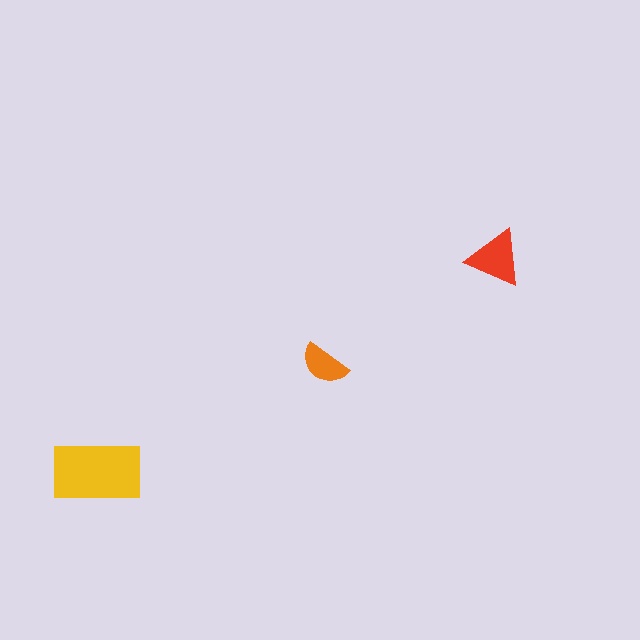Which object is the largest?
The yellow rectangle.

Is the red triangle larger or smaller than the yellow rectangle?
Smaller.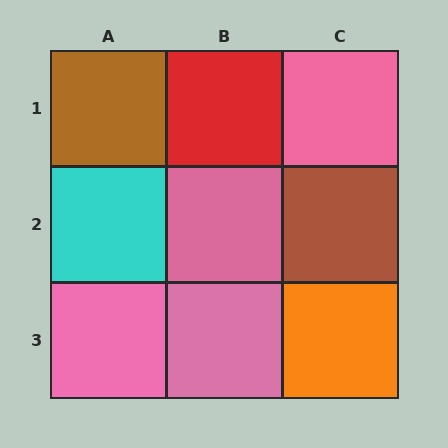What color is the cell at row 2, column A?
Cyan.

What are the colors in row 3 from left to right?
Pink, pink, orange.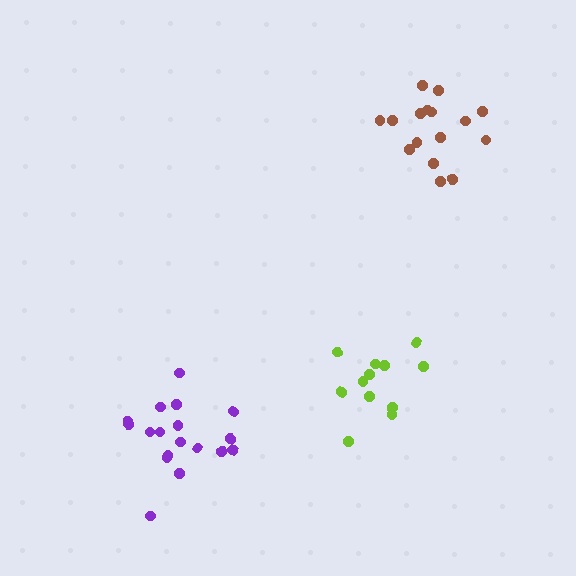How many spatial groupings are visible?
There are 3 spatial groupings.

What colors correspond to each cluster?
The clusters are colored: lime, brown, purple.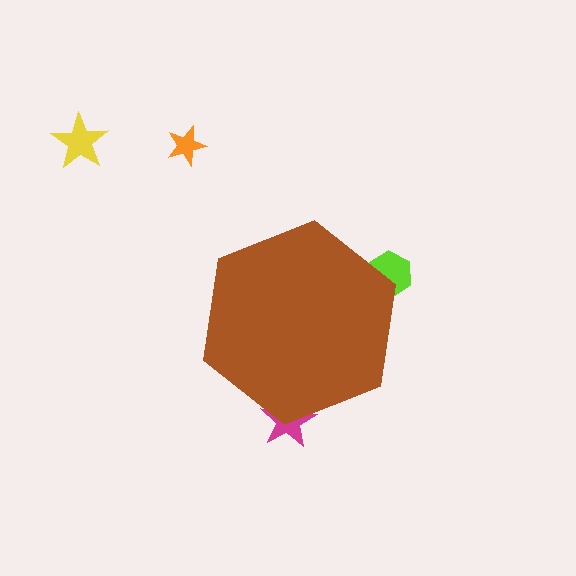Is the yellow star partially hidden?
No, the yellow star is fully visible.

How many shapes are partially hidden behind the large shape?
2 shapes are partially hidden.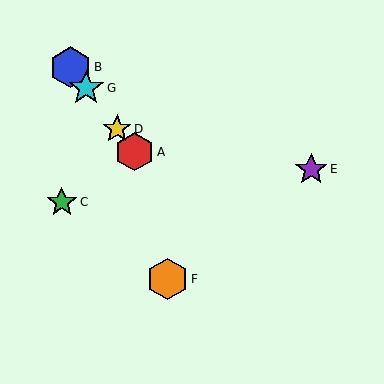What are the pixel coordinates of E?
Object E is at (311, 169).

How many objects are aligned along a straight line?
4 objects (A, B, D, G) are aligned along a straight line.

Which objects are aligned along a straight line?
Objects A, B, D, G are aligned along a straight line.